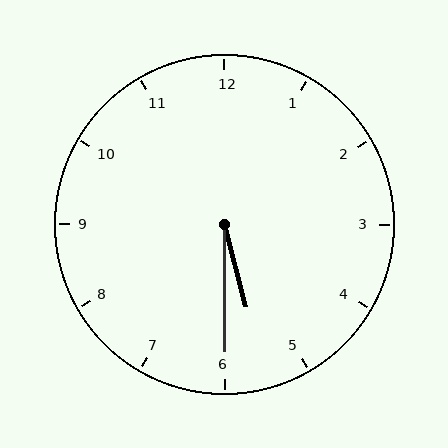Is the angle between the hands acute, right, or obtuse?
It is acute.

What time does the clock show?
5:30.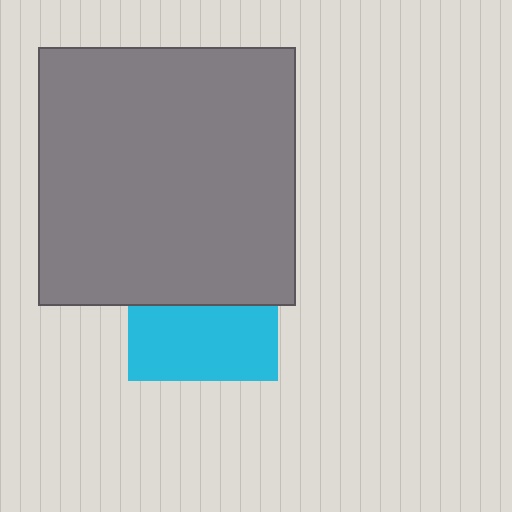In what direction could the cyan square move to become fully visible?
The cyan square could move down. That would shift it out from behind the gray square entirely.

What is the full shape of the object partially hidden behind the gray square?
The partially hidden object is a cyan square.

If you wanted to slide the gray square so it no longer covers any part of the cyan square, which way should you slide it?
Slide it up — that is the most direct way to separate the two shapes.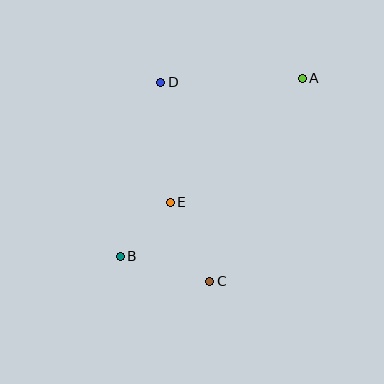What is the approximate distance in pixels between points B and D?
The distance between B and D is approximately 179 pixels.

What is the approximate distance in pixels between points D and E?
The distance between D and E is approximately 121 pixels.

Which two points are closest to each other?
Points B and E are closest to each other.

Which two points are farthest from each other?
Points A and B are farthest from each other.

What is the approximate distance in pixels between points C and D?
The distance between C and D is approximately 205 pixels.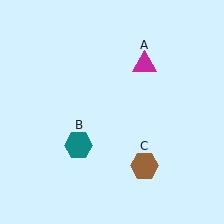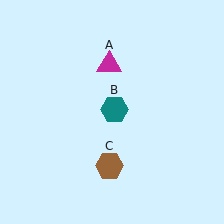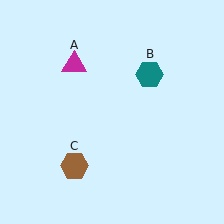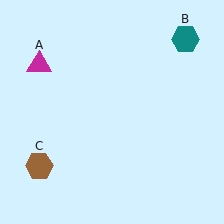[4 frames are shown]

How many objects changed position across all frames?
3 objects changed position: magenta triangle (object A), teal hexagon (object B), brown hexagon (object C).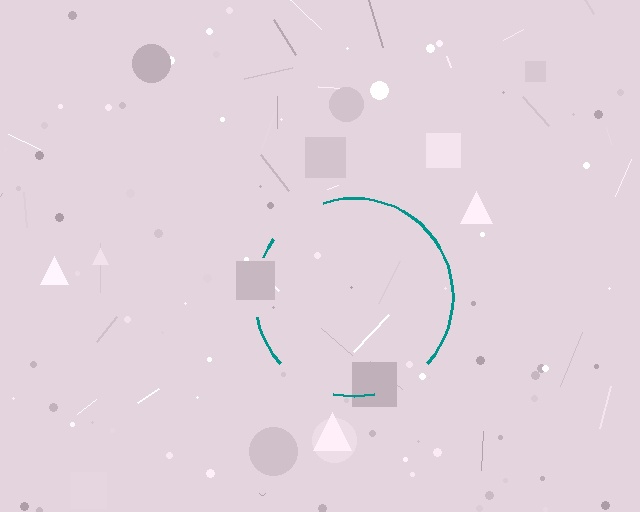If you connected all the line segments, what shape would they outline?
They would outline a circle.